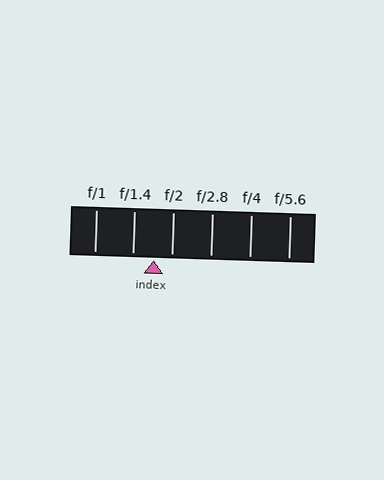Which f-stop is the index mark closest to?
The index mark is closest to f/2.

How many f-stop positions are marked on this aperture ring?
There are 6 f-stop positions marked.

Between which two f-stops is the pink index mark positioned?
The index mark is between f/1.4 and f/2.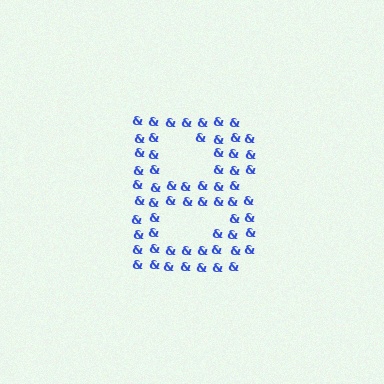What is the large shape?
The large shape is the letter B.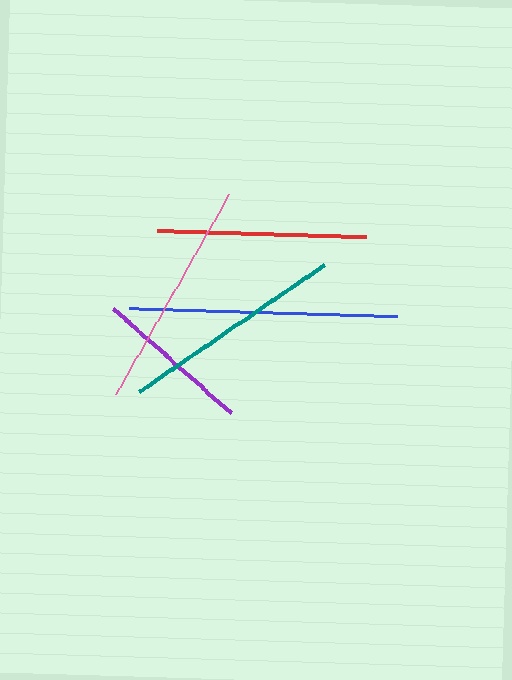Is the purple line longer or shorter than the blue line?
The blue line is longer than the purple line.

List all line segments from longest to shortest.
From longest to shortest: blue, pink, teal, red, purple.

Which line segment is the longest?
The blue line is the longest at approximately 267 pixels.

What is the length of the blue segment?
The blue segment is approximately 267 pixels long.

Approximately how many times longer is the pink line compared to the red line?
The pink line is approximately 1.1 times the length of the red line.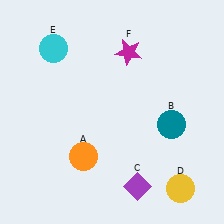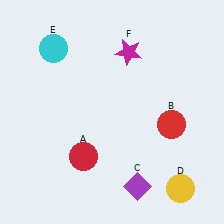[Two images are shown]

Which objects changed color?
A changed from orange to red. B changed from teal to red.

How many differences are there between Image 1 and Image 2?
There are 2 differences between the two images.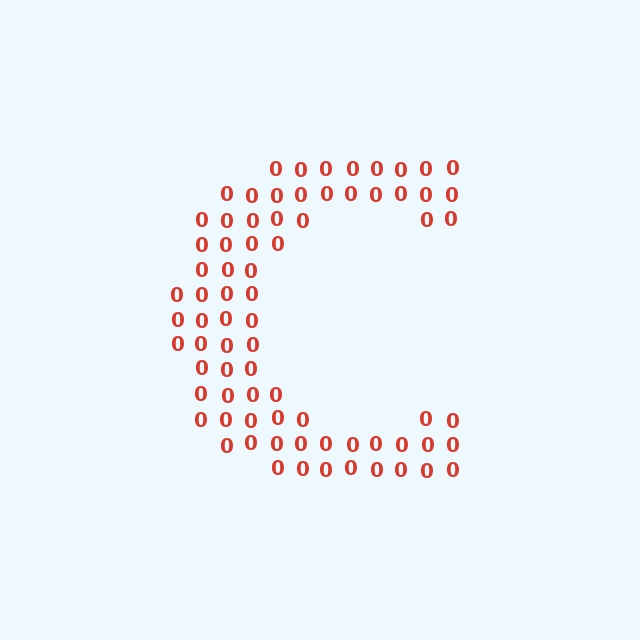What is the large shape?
The large shape is the letter C.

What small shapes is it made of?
It is made of small digit 0's.